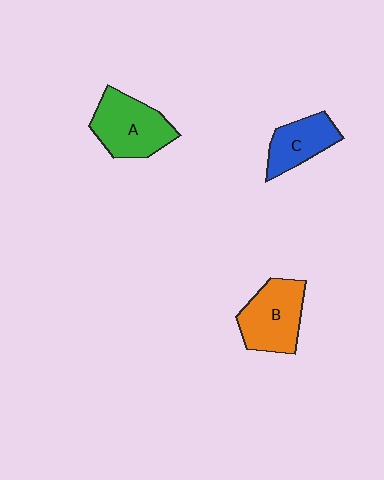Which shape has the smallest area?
Shape C (blue).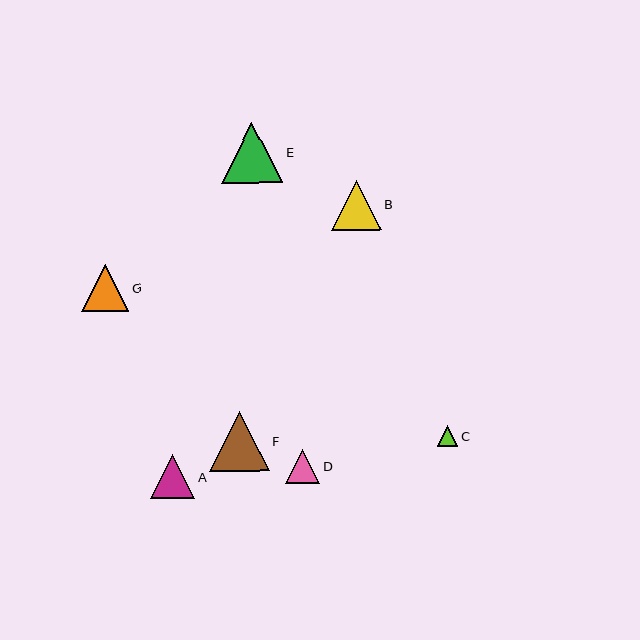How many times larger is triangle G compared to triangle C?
Triangle G is approximately 2.3 times the size of triangle C.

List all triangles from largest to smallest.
From largest to smallest: E, F, B, G, A, D, C.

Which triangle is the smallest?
Triangle C is the smallest with a size of approximately 20 pixels.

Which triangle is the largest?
Triangle E is the largest with a size of approximately 61 pixels.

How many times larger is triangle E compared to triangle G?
Triangle E is approximately 1.3 times the size of triangle G.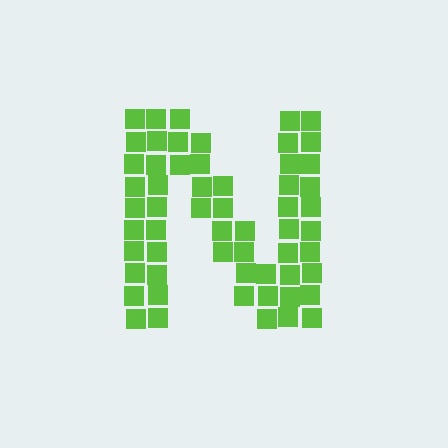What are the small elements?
The small elements are squares.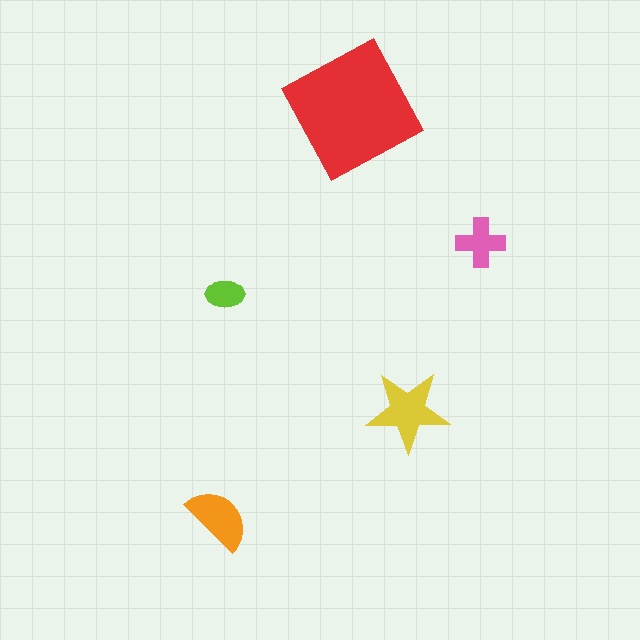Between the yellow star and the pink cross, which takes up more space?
The yellow star.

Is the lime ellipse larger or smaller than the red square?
Smaller.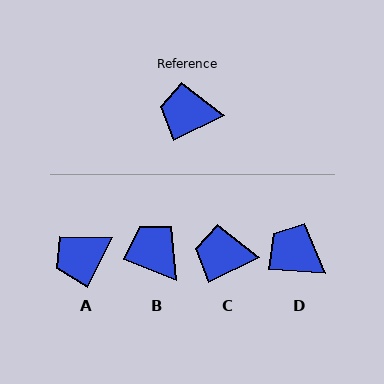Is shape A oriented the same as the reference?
No, it is off by about 37 degrees.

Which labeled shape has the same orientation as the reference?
C.